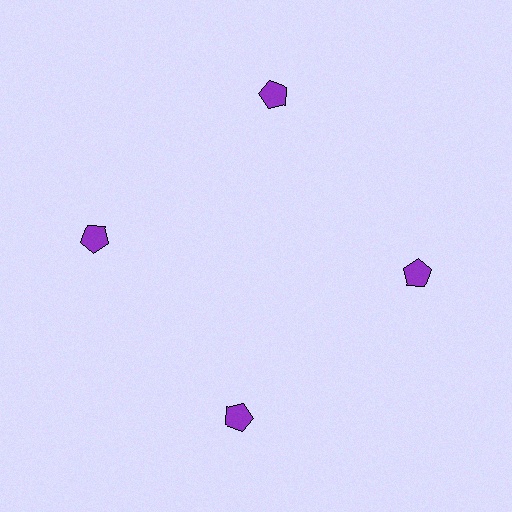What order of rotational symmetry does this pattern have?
This pattern has 4-fold rotational symmetry.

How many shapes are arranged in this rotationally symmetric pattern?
There are 4 shapes, arranged in 4 groups of 1.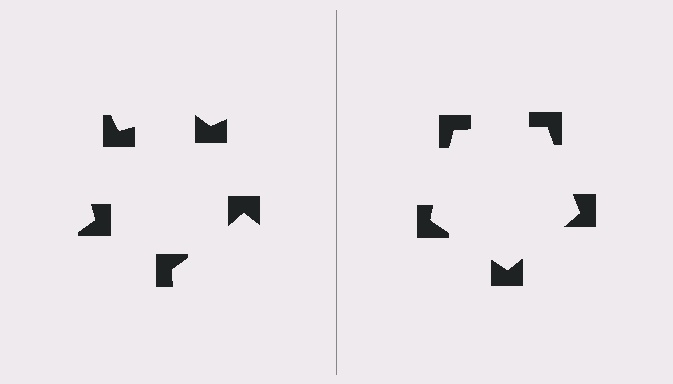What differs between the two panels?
The notched squares are positioned identically on both sides; only the wedge orientations differ. On the right they align to a pentagon; on the left they are misaligned.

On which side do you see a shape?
An illusory pentagon appears on the right side. On the left side the wedge cuts are rotated, so no coherent shape forms.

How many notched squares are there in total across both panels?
10 — 5 on each side.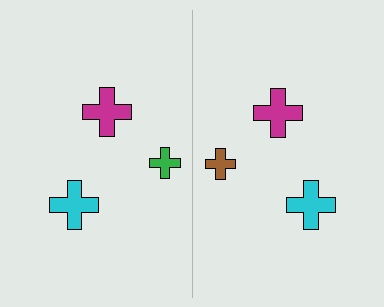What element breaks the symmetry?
The brown cross on the right side breaks the symmetry — its mirror counterpart is green.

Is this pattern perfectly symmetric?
No, the pattern is not perfectly symmetric. The brown cross on the right side breaks the symmetry — its mirror counterpart is green.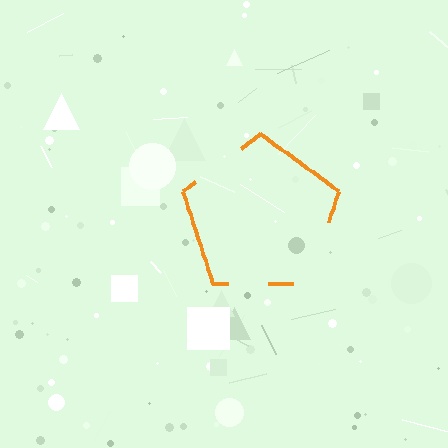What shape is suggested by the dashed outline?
The dashed outline suggests a pentagon.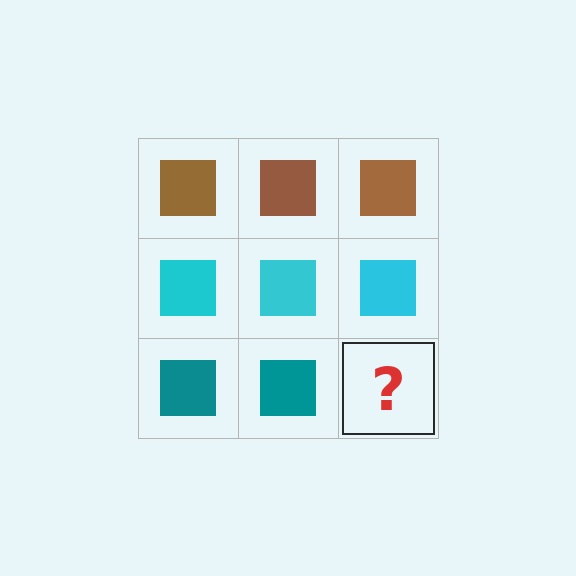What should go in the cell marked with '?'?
The missing cell should contain a teal square.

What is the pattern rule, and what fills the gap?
The rule is that each row has a consistent color. The gap should be filled with a teal square.